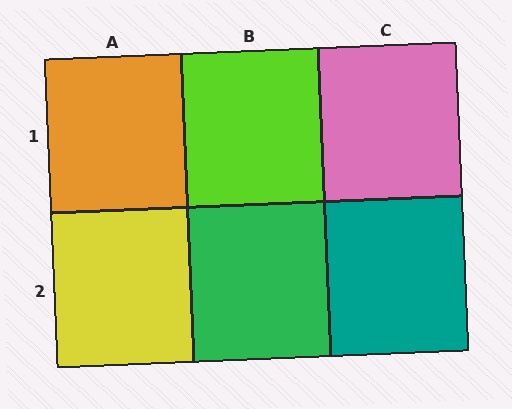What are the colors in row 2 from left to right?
Yellow, green, teal.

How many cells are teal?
1 cell is teal.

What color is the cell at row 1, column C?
Pink.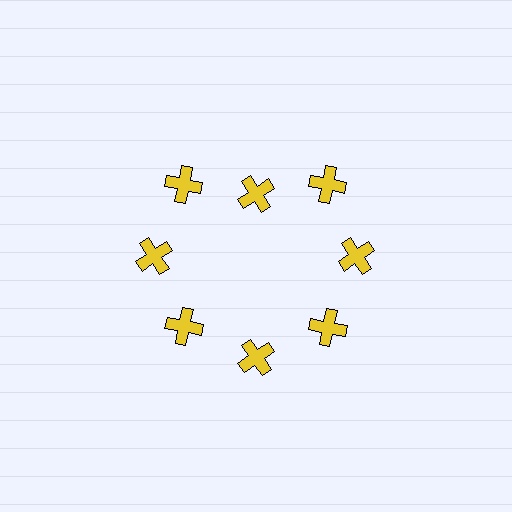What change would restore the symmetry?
The symmetry would be restored by moving it outward, back onto the ring so that all 8 crosses sit at equal angles and equal distance from the center.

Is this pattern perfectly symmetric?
No. The 8 yellow crosses are arranged in a ring, but one element near the 12 o'clock position is pulled inward toward the center, breaking the 8-fold rotational symmetry.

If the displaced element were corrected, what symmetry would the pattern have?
It would have 8-fold rotational symmetry — the pattern would map onto itself every 45 degrees.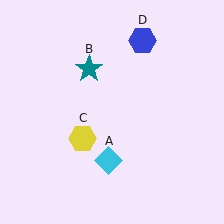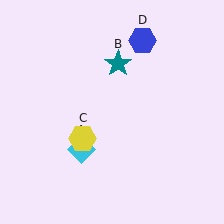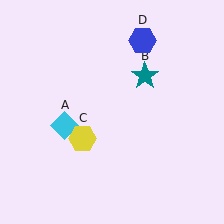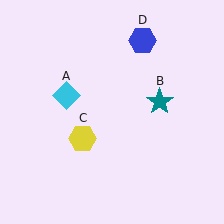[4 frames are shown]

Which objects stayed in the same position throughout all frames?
Yellow hexagon (object C) and blue hexagon (object D) remained stationary.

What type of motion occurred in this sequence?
The cyan diamond (object A), teal star (object B) rotated clockwise around the center of the scene.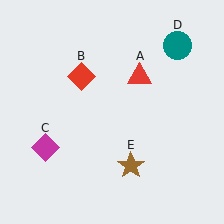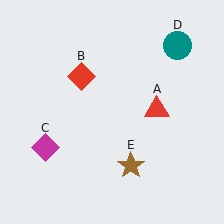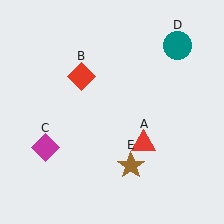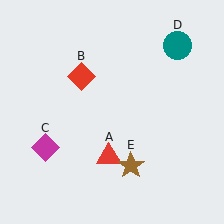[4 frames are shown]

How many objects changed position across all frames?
1 object changed position: red triangle (object A).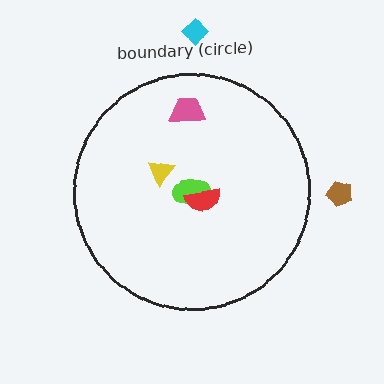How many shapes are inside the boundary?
4 inside, 2 outside.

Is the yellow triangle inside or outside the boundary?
Inside.